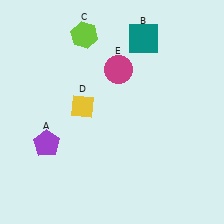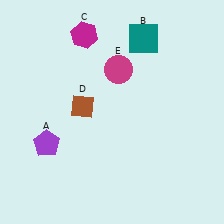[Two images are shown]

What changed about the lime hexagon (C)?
In Image 1, C is lime. In Image 2, it changed to magenta.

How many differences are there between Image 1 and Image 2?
There are 2 differences between the two images.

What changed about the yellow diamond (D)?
In Image 1, D is yellow. In Image 2, it changed to brown.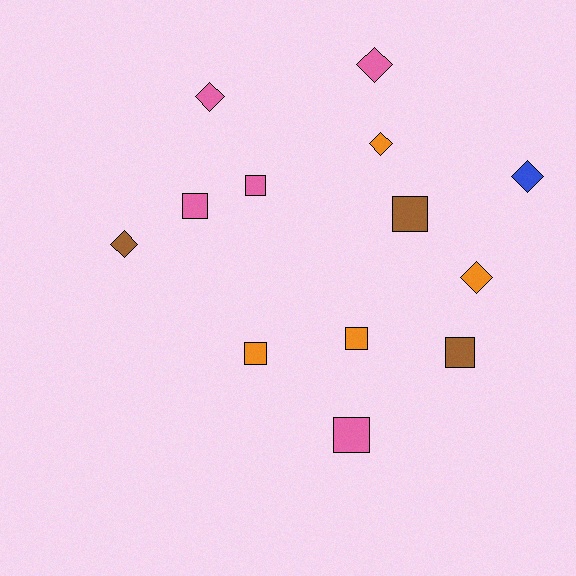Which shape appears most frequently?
Square, with 7 objects.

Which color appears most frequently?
Pink, with 5 objects.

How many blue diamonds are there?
There is 1 blue diamond.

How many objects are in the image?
There are 13 objects.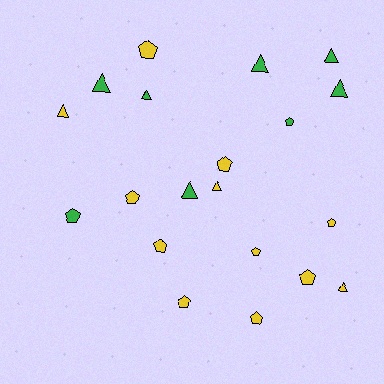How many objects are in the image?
There are 20 objects.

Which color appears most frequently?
Yellow, with 12 objects.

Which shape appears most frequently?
Pentagon, with 11 objects.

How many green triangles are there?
There are 6 green triangles.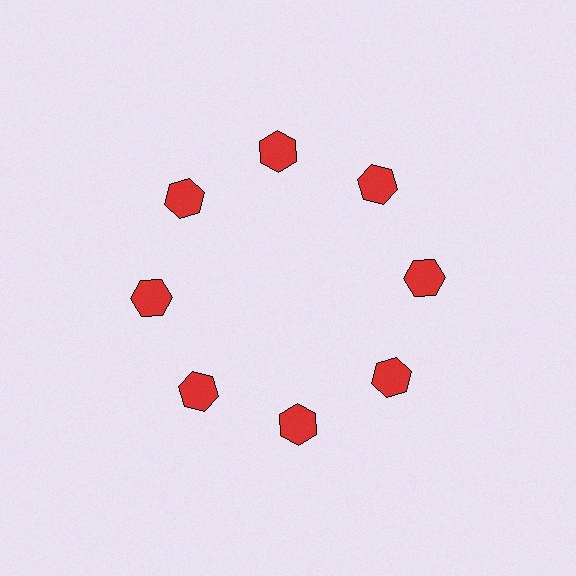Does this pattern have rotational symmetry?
Yes, this pattern has 8-fold rotational symmetry. It looks the same after rotating 45 degrees around the center.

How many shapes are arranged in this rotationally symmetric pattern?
There are 8 shapes, arranged in 8 groups of 1.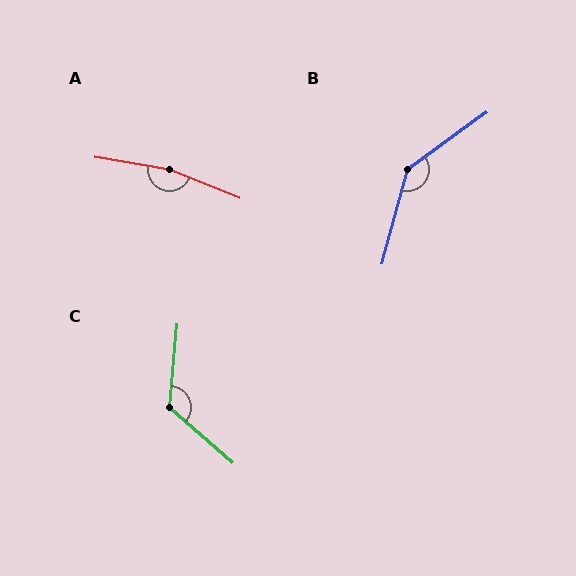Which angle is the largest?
A, at approximately 167 degrees.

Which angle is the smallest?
C, at approximately 126 degrees.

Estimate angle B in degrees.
Approximately 141 degrees.